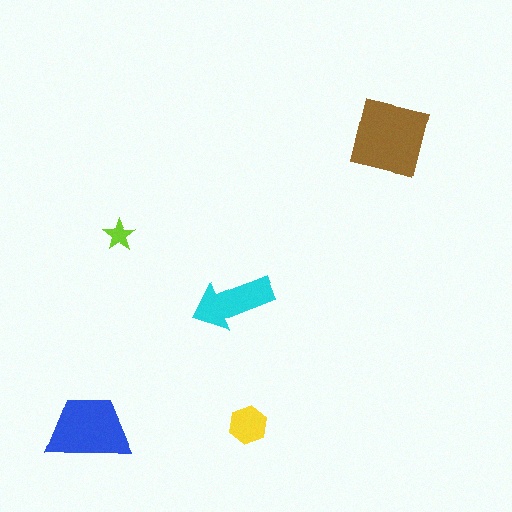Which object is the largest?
The brown square.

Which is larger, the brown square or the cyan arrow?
The brown square.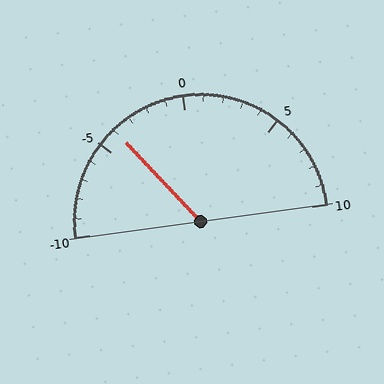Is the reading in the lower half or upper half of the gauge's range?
The reading is in the lower half of the range (-10 to 10).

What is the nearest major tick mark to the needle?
The nearest major tick mark is -5.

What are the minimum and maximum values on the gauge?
The gauge ranges from -10 to 10.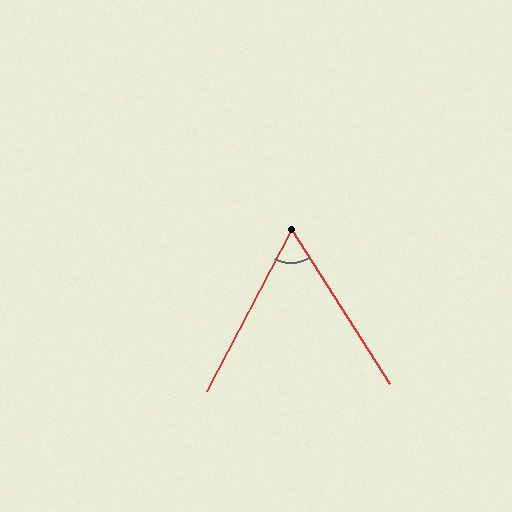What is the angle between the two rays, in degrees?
Approximately 60 degrees.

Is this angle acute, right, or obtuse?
It is acute.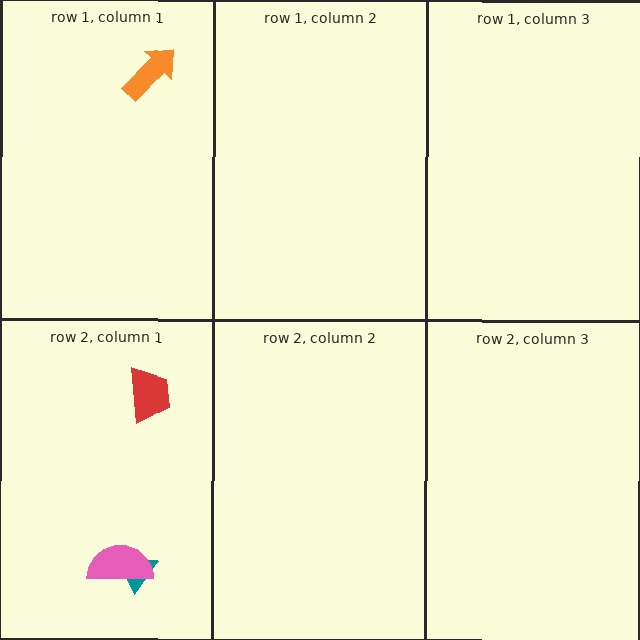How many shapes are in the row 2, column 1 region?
3.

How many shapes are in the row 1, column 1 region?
1.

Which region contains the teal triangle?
The row 2, column 1 region.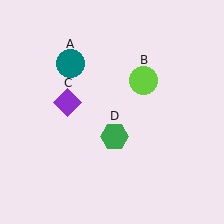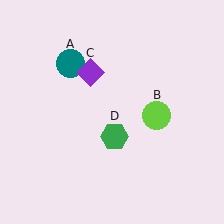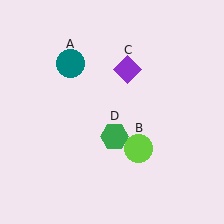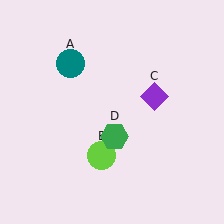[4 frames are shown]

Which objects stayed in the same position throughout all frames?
Teal circle (object A) and green hexagon (object D) remained stationary.